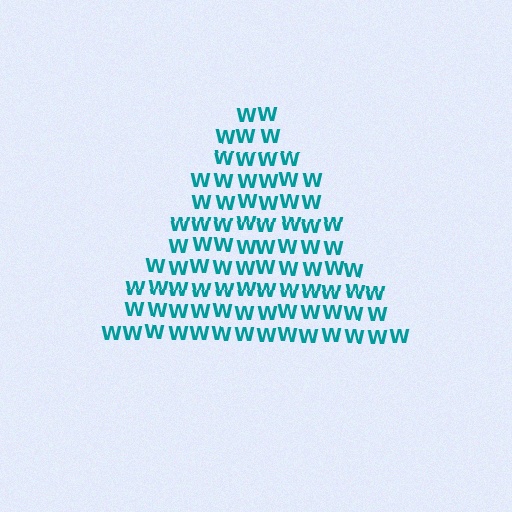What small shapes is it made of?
It is made of small letter W's.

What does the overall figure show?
The overall figure shows a triangle.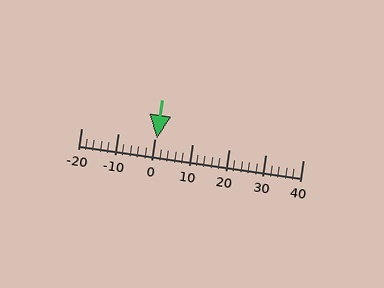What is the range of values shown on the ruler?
The ruler shows values from -20 to 40.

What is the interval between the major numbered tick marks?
The major tick marks are spaced 10 units apart.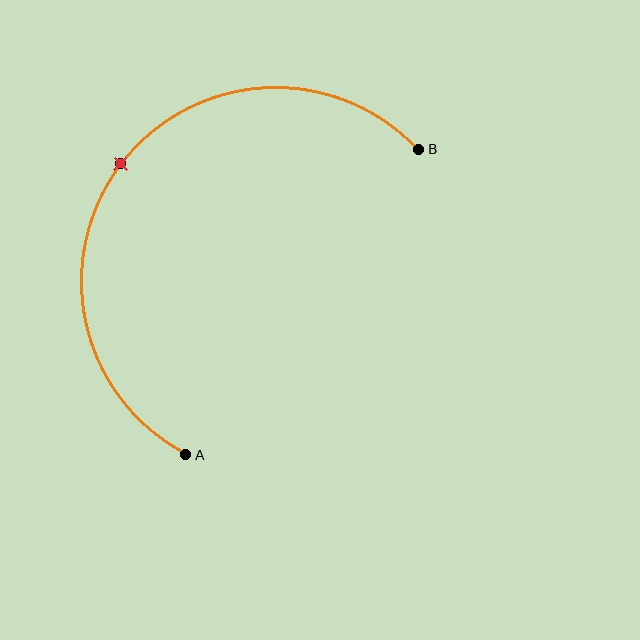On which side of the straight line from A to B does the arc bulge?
The arc bulges above and to the left of the straight line connecting A and B.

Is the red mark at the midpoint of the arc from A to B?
Yes. The red mark lies on the arc at equal arc-length from both A and B — it is the arc midpoint.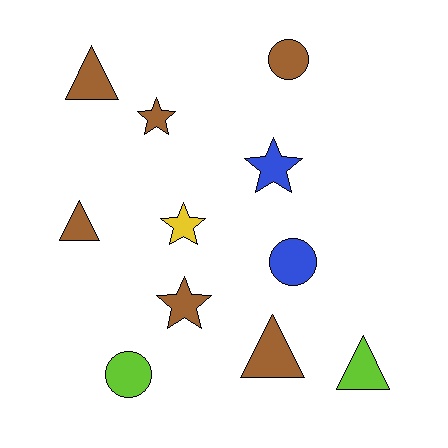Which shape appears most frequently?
Triangle, with 4 objects.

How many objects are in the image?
There are 11 objects.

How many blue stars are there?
There is 1 blue star.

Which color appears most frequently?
Brown, with 6 objects.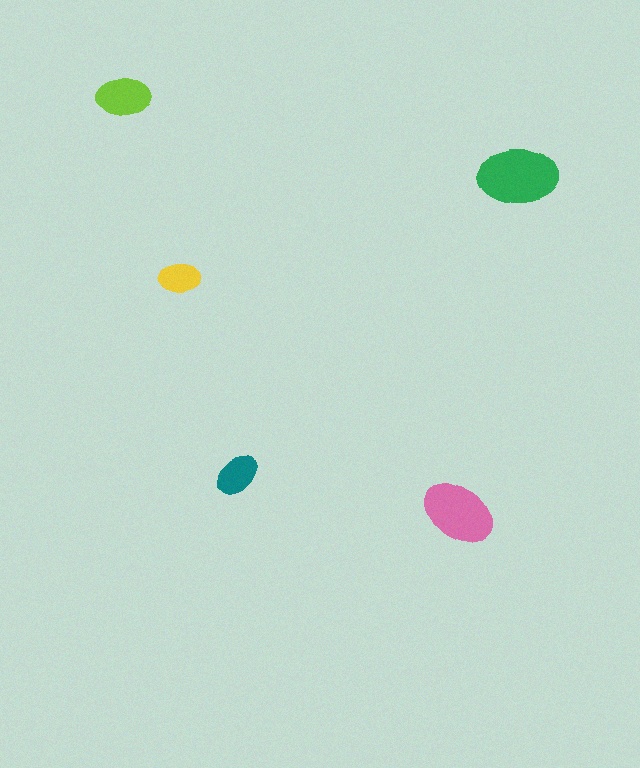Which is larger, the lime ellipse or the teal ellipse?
The lime one.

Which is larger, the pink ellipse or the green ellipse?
The green one.